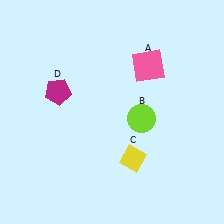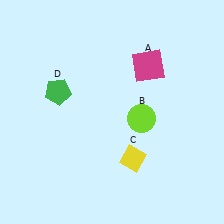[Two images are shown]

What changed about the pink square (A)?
In Image 1, A is pink. In Image 2, it changed to magenta.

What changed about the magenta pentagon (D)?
In Image 1, D is magenta. In Image 2, it changed to green.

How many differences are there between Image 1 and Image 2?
There are 2 differences between the two images.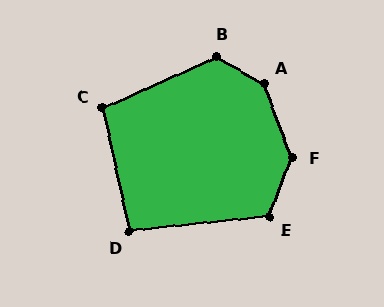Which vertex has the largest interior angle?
A, at approximately 141 degrees.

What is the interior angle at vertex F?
Approximately 139 degrees (obtuse).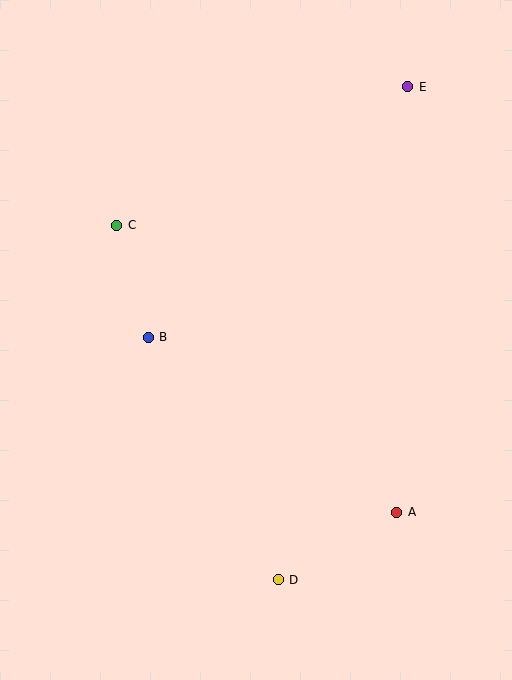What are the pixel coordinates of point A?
Point A is at (397, 512).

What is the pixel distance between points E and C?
The distance between E and C is 323 pixels.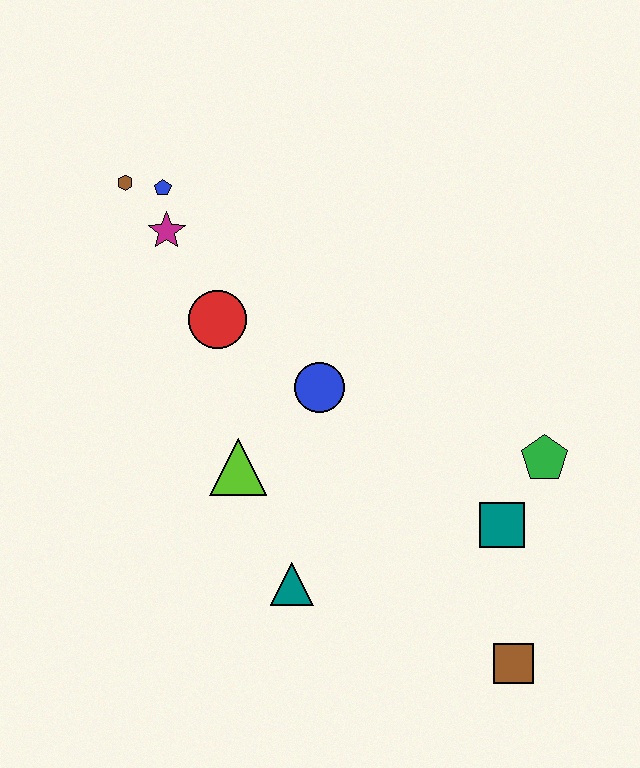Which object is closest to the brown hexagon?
The blue pentagon is closest to the brown hexagon.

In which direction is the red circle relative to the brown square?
The red circle is above the brown square.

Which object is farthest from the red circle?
The brown square is farthest from the red circle.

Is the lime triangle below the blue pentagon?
Yes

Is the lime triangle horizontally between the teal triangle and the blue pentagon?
Yes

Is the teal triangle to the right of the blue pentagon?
Yes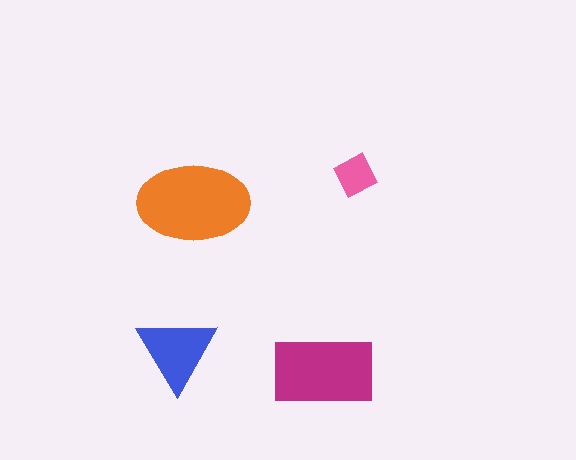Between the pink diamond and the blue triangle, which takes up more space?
The blue triangle.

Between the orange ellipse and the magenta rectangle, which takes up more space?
The orange ellipse.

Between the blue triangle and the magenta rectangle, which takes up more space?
The magenta rectangle.